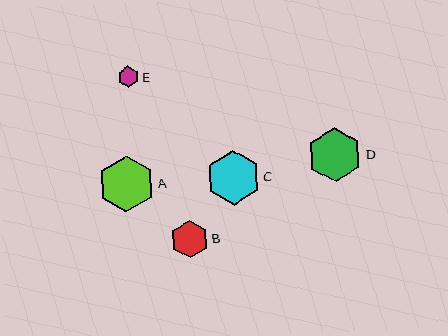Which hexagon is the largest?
Hexagon A is the largest with a size of approximately 56 pixels.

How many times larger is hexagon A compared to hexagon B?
Hexagon A is approximately 1.5 times the size of hexagon B.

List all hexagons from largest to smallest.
From largest to smallest: A, C, D, B, E.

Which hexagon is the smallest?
Hexagon E is the smallest with a size of approximately 22 pixels.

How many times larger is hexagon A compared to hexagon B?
Hexagon A is approximately 1.5 times the size of hexagon B.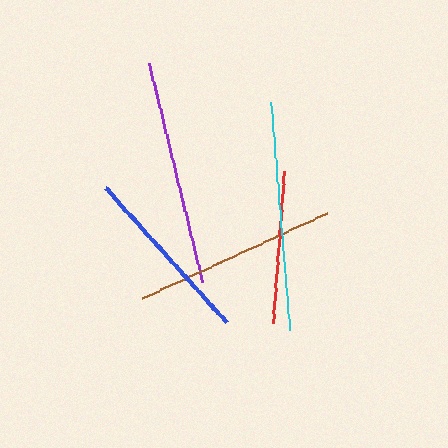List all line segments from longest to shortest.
From longest to shortest: cyan, purple, brown, blue, red.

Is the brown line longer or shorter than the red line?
The brown line is longer than the red line.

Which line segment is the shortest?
The red line is the shortest at approximately 153 pixels.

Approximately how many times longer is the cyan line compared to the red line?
The cyan line is approximately 1.5 times the length of the red line.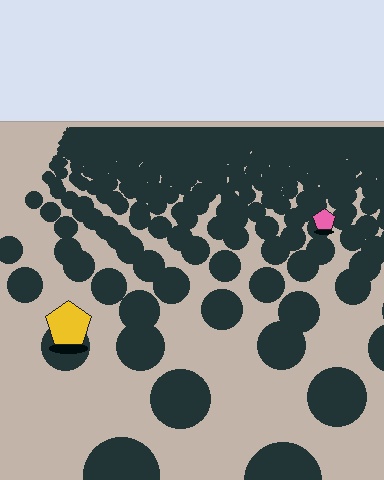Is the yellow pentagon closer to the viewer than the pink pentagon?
Yes. The yellow pentagon is closer — you can tell from the texture gradient: the ground texture is coarser near it.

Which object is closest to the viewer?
The yellow pentagon is closest. The texture marks near it are larger and more spread out.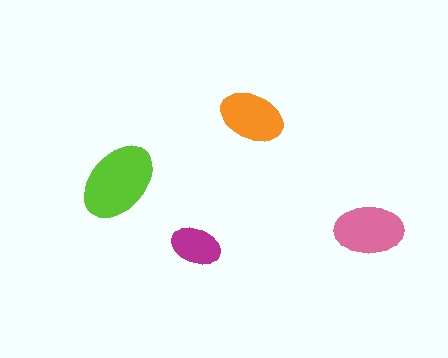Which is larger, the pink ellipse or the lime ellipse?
The lime one.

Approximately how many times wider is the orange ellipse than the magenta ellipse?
About 1.5 times wider.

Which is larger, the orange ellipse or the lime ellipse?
The lime one.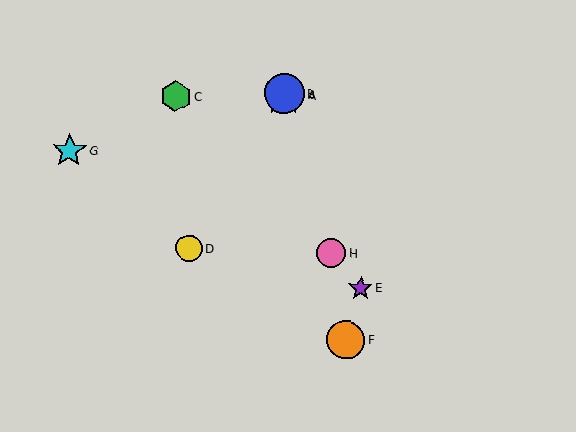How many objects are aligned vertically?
2 objects (A, B) are aligned vertically.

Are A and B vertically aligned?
Yes, both are at x≈284.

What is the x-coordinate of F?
Object F is at x≈346.